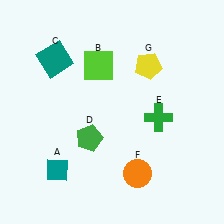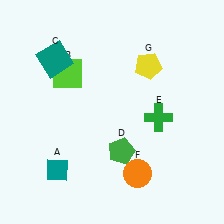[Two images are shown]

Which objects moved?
The objects that moved are: the lime square (B), the green pentagon (D).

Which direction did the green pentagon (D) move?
The green pentagon (D) moved right.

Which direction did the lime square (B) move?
The lime square (B) moved left.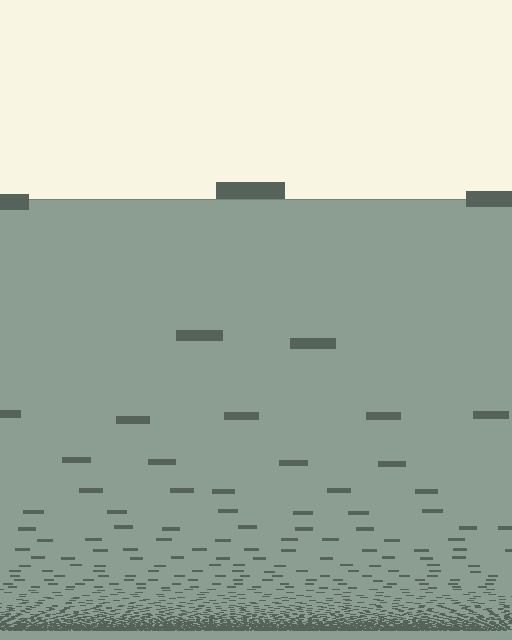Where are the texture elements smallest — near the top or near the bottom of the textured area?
Near the bottom.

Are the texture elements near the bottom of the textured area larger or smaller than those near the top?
Smaller. The gradient is inverted — elements near the bottom are smaller and denser.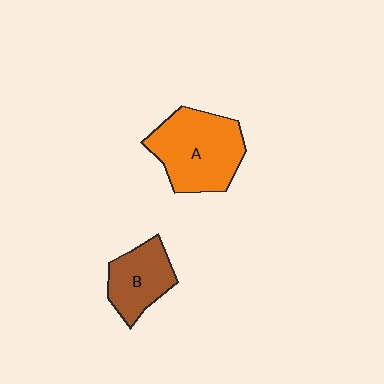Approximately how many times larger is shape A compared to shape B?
Approximately 1.6 times.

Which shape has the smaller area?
Shape B (brown).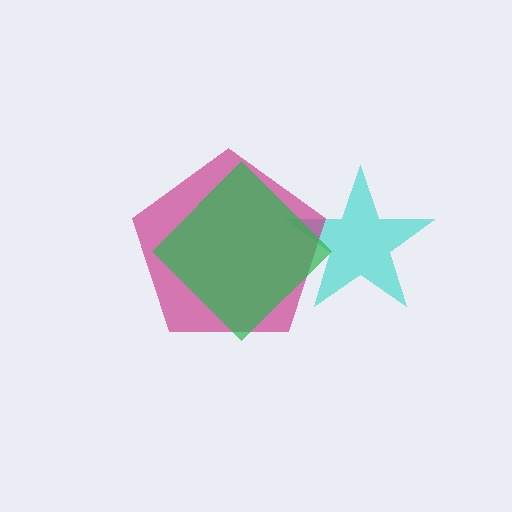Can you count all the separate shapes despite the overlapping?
Yes, there are 3 separate shapes.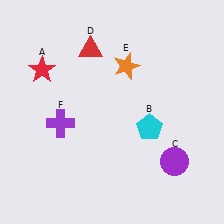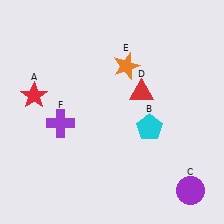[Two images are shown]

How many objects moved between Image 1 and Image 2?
3 objects moved between the two images.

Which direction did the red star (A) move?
The red star (A) moved down.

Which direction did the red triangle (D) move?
The red triangle (D) moved right.